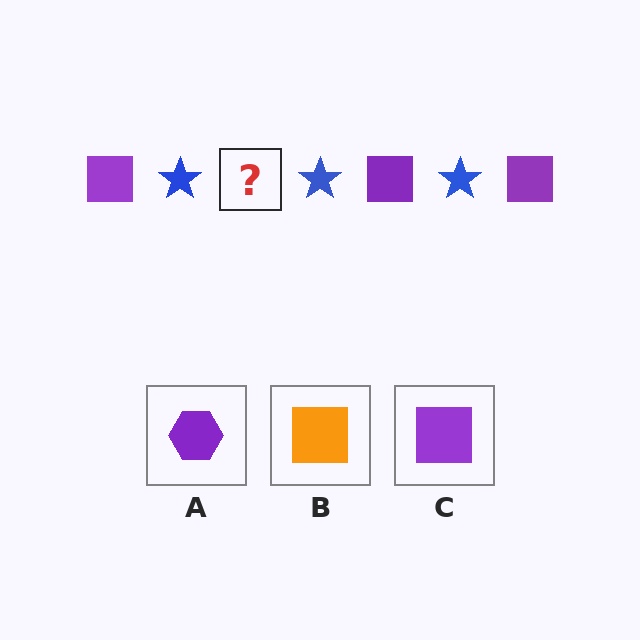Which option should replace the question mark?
Option C.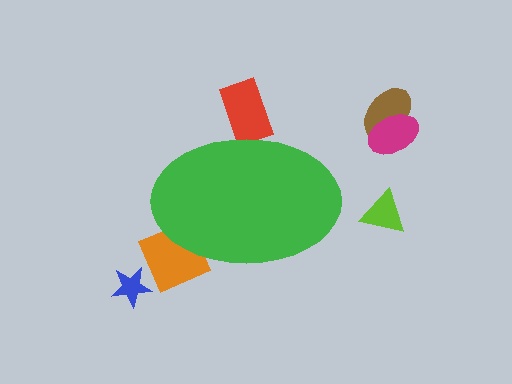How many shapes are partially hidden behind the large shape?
2 shapes are partially hidden.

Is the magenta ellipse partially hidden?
No, the magenta ellipse is fully visible.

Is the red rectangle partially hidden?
Yes, the red rectangle is partially hidden behind the green ellipse.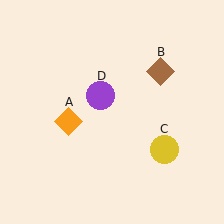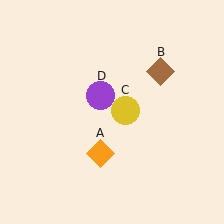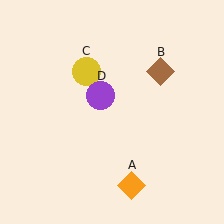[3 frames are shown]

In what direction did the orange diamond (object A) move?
The orange diamond (object A) moved down and to the right.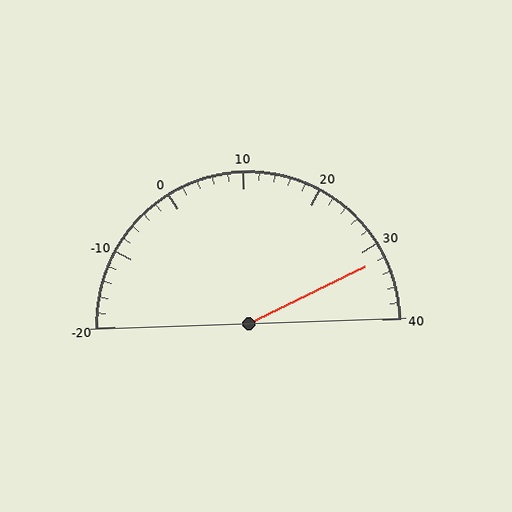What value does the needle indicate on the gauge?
The needle indicates approximately 32.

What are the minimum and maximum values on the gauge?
The gauge ranges from -20 to 40.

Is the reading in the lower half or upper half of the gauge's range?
The reading is in the upper half of the range (-20 to 40).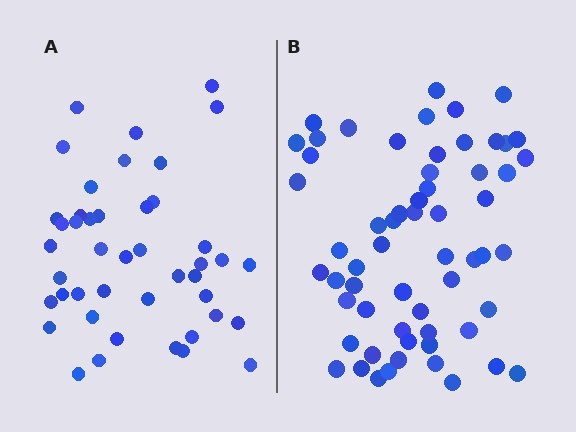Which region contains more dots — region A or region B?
Region B (the right region) has more dots.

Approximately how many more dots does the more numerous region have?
Region B has approximately 15 more dots than region A.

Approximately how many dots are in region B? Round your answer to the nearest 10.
About 60 dots.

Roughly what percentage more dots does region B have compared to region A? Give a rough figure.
About 35% more.